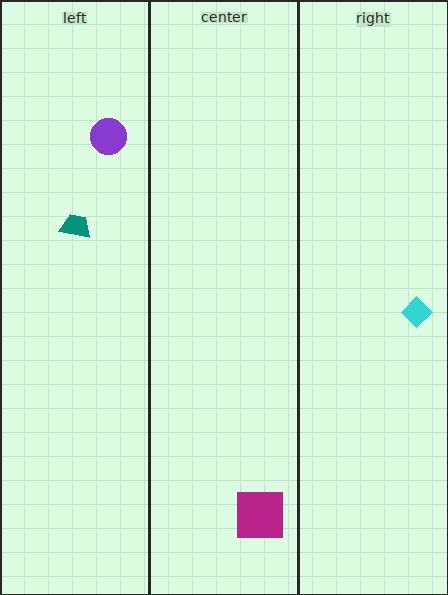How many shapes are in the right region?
1.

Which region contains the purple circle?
The left region.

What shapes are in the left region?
The teal trapezoid, the purple circle.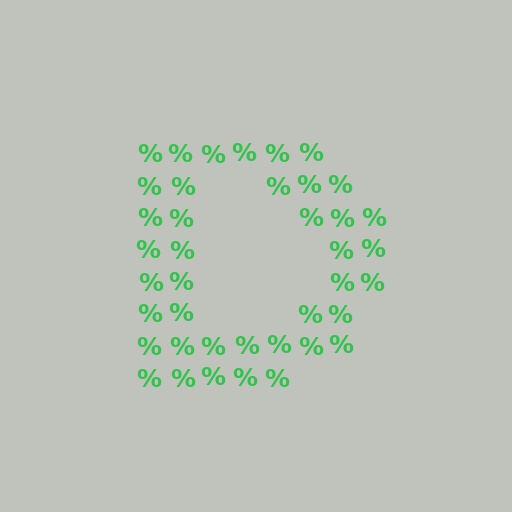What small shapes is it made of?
It is made of small percent signs.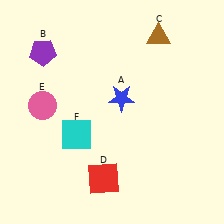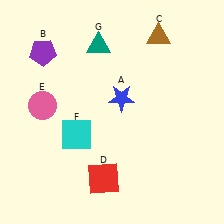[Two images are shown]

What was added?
A teal triangle (G) was added in Image 2.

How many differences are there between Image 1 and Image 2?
There is 1 difference between the two images.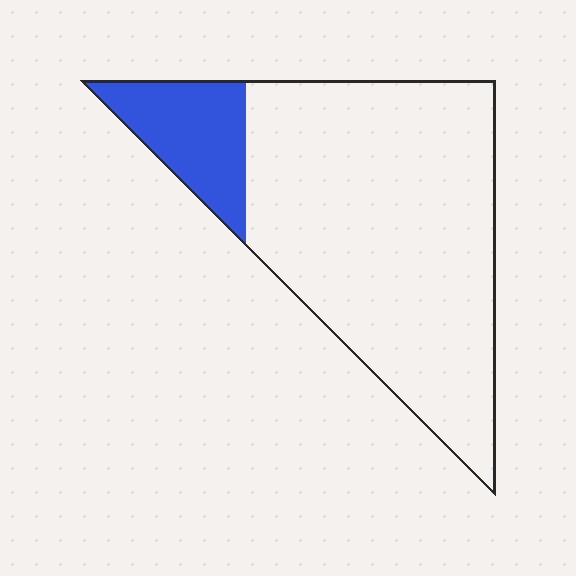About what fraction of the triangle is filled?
About one sixth (1/6).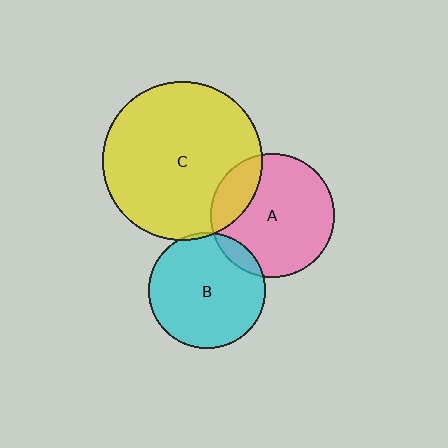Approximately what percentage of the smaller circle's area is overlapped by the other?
Approximately 10%.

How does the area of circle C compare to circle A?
Approximately 1.7 times.